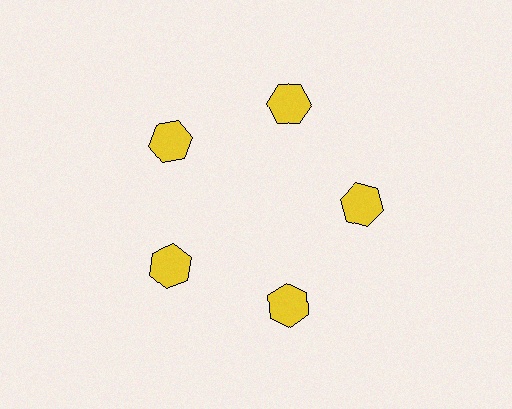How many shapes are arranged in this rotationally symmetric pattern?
There are 5 shapes, arranged in 5 groups of 1.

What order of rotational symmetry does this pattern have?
This pattern has 5-fold rotational symmetry.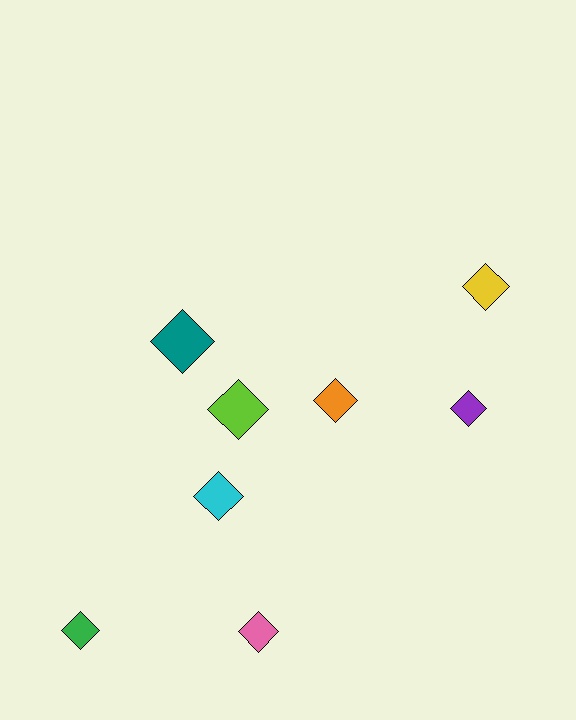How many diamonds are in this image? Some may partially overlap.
There are 8 diamonds.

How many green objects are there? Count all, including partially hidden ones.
There is 1 green object.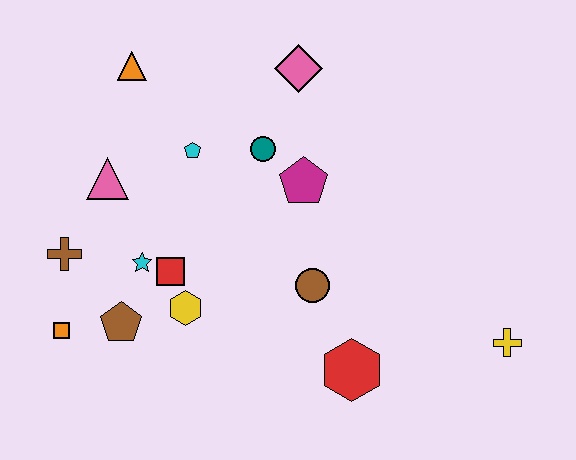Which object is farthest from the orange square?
The yellow cross is farthest from the orange square.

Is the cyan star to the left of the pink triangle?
No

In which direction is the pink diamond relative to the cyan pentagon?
The pink diamond is to the right of the cyan pentagon.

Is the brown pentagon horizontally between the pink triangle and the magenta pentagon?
Yes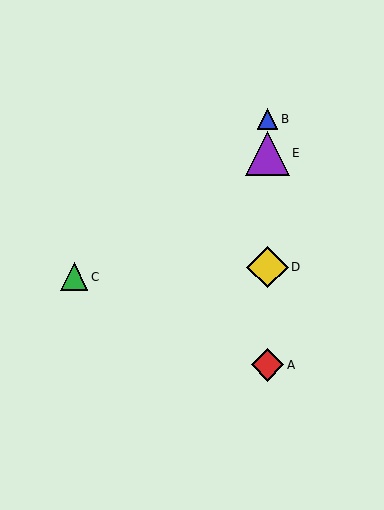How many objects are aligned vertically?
4 objects (A, B, D, E) are aligned vertically.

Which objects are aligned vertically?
Objects A, B, D, E are aligned vertically.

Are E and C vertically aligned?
No, E is at x≈267 and C is at x≈74.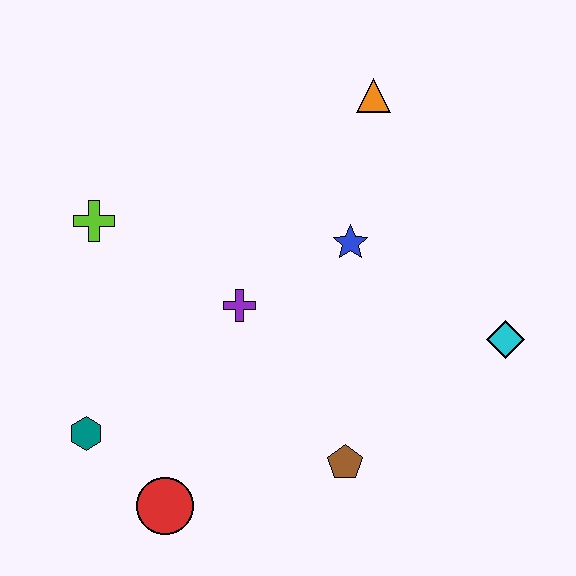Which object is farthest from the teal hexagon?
The orange triangle is farthest from the teal hexagon.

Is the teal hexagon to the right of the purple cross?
No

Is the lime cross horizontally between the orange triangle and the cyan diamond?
No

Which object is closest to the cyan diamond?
The blue star is closest to the cyan diamond.